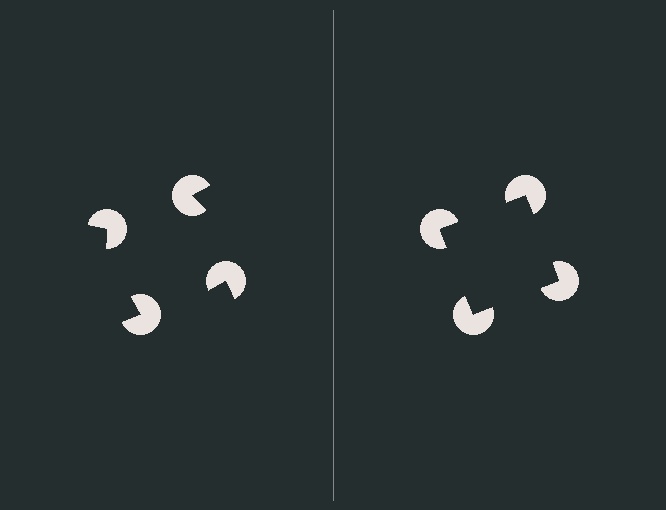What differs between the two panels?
The pac-man discs are positioned identically on both sides; only the wedge orientations differ. On the right they align to a square; on the left they are misaligned.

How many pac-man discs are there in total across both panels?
8 — 4 on each side.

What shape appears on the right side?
An illusory square.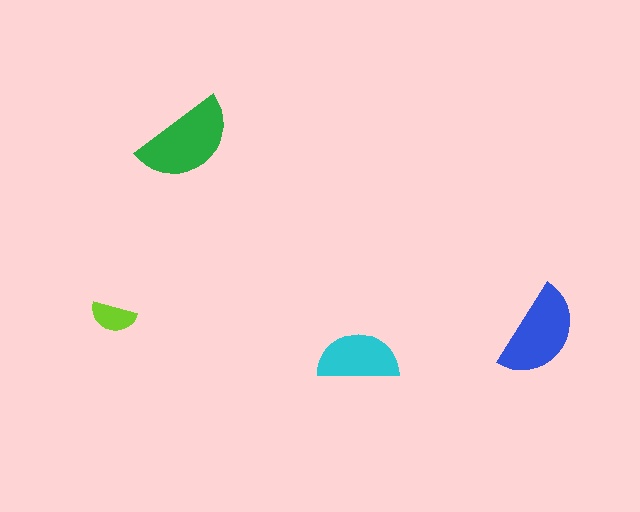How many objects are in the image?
There are 4 objects in the image.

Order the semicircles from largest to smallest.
the green one, the blue one, the cyan one, the lime one.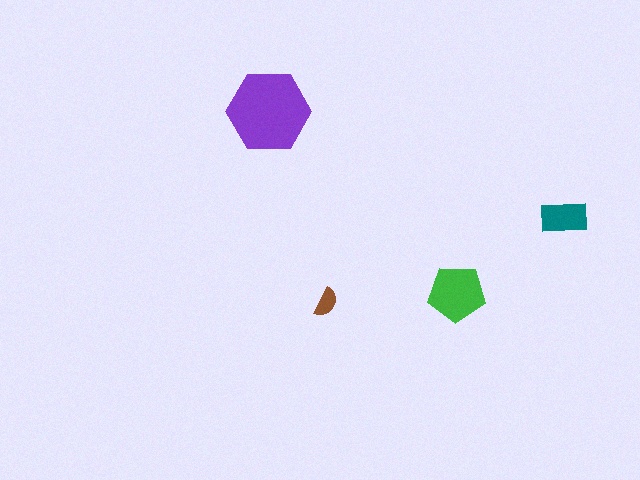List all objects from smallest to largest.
The brown semicircle, the teal rectangle, the green pentagon, the purple hexagon.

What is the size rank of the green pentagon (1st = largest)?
2nd.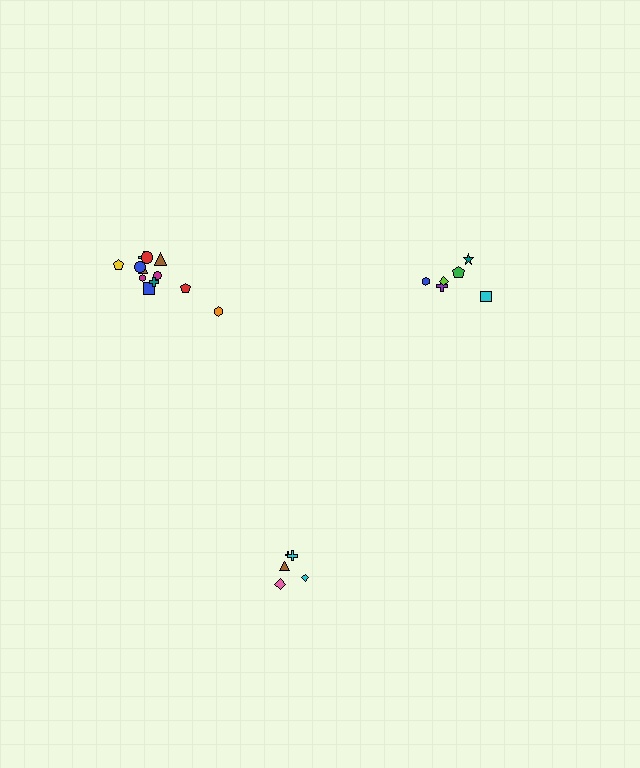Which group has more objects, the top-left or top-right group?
The top-left group.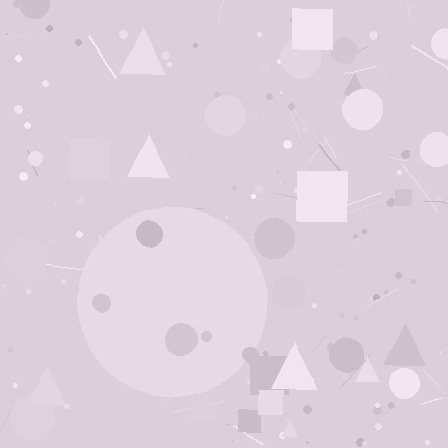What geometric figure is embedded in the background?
A circle is embedded in the background.